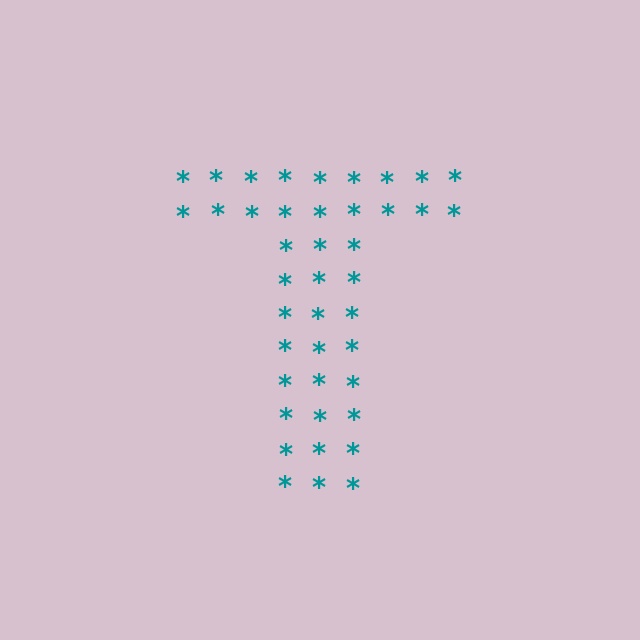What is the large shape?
The large shape is the letter T.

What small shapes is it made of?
It is made of small asterisks.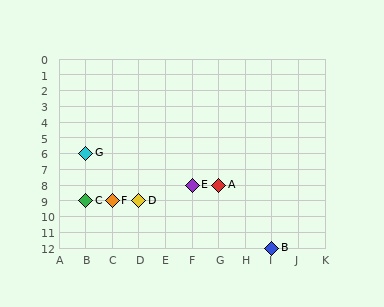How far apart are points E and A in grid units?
Points E and A are 1 column apart.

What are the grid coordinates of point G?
Point G is at grid coordinates (B, 6).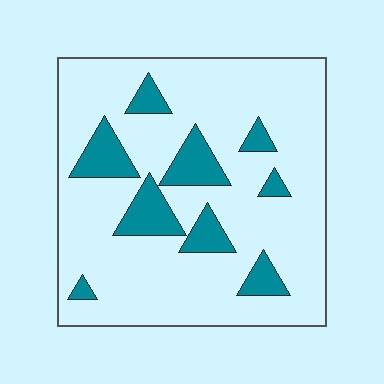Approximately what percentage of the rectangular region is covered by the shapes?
Approximately 15%.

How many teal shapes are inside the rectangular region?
9.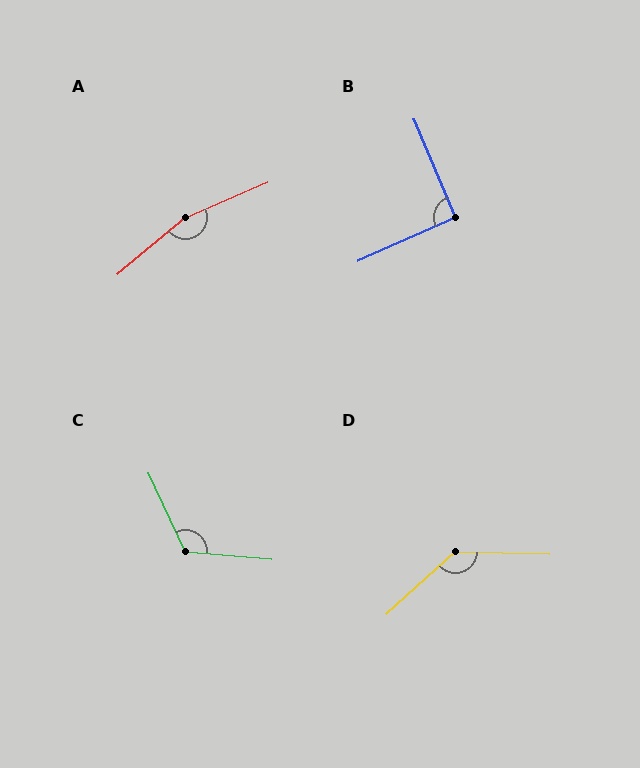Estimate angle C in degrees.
Approximately 120 degrees.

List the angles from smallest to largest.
B (91°), C (120°), D (136°), A (163°).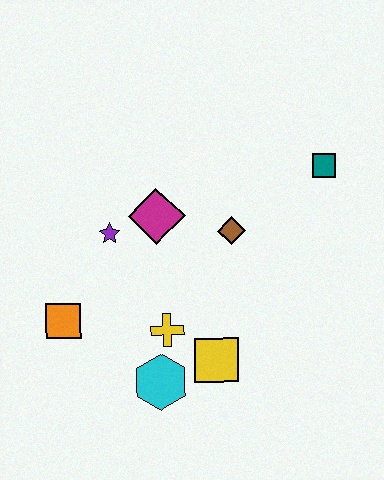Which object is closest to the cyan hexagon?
The yellow cross is closest to the cyan hexagon.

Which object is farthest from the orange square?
The teal square is farthest from the orange square.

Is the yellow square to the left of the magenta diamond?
No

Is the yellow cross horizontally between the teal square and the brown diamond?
No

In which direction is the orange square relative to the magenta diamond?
The orange square is below the magenta diamond.